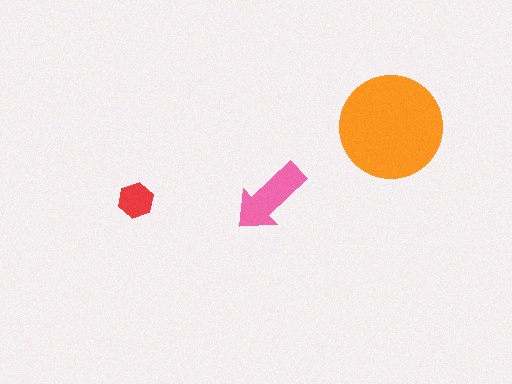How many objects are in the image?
There are 3 objects in the image.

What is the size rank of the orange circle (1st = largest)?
1st.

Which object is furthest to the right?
The orange circle is rightmost.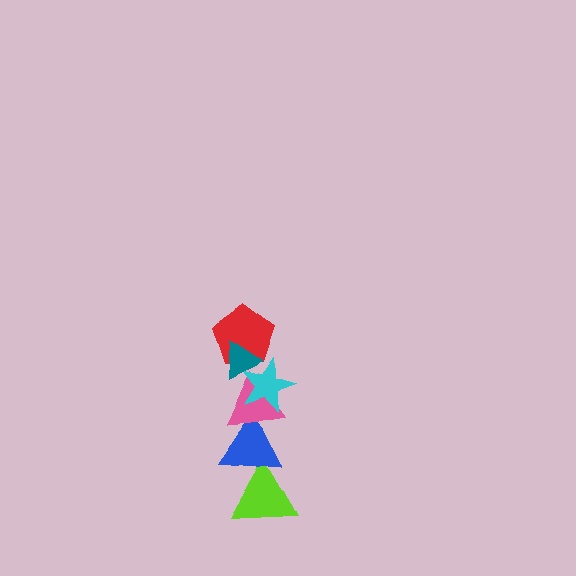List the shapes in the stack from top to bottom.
From top to bottom: the teal triangle, the red pentagon, the cyan star, the pink triangle, the blue triangle, the lime triangle.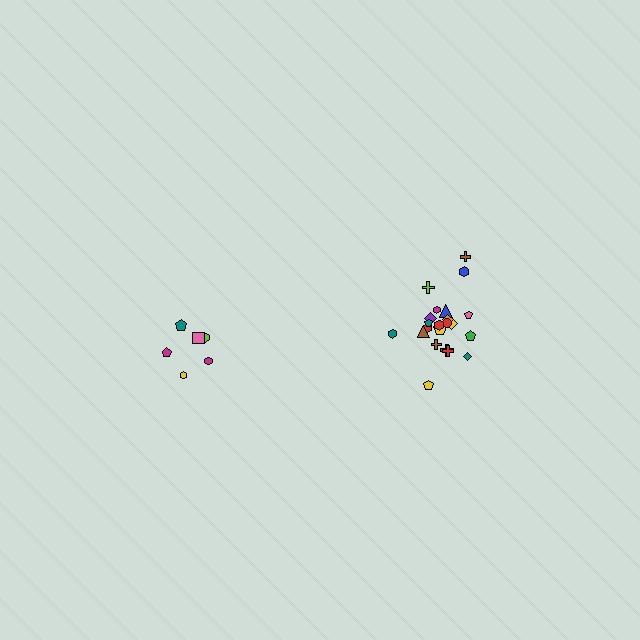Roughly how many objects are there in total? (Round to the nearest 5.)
Roughly 30 objects in total.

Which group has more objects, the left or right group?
The right group.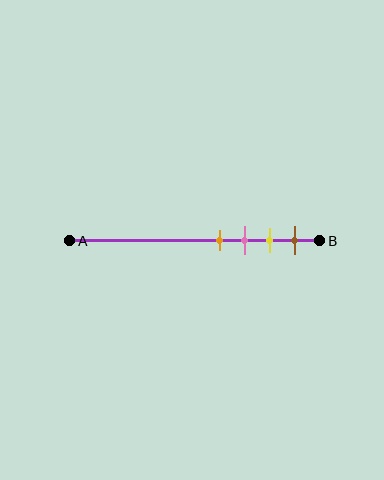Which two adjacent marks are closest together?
The orange and pink marks are the closest adjacent pair.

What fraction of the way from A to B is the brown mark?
The brown mark is approximately 90% (0.9) of the way from A to B.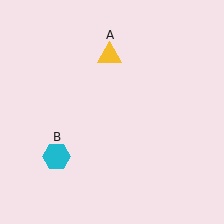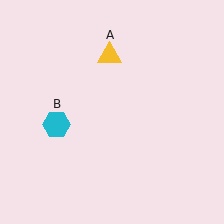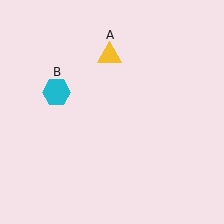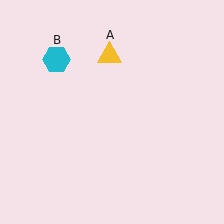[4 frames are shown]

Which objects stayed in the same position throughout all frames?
Yellow triangle (object A) remained stationary.